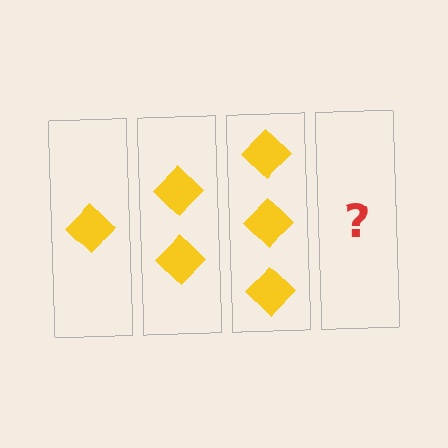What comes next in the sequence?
The next element should be 4 diamonds.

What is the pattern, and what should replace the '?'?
The pattern is that each step adds one more diamond. The '?' should be 4 diamonds.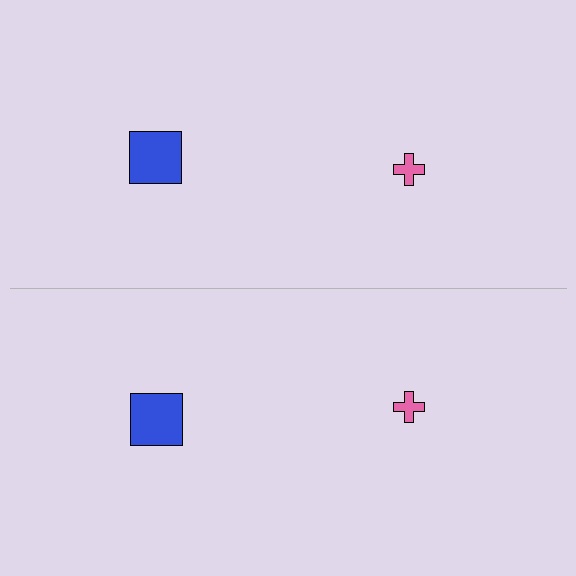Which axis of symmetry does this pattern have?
The pattern has a horizontal axis of symmetry running through the center of the image.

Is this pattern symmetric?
Yes, this pattern has bilateral (reflection) symmetry.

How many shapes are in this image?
There are 4 shapes in this image.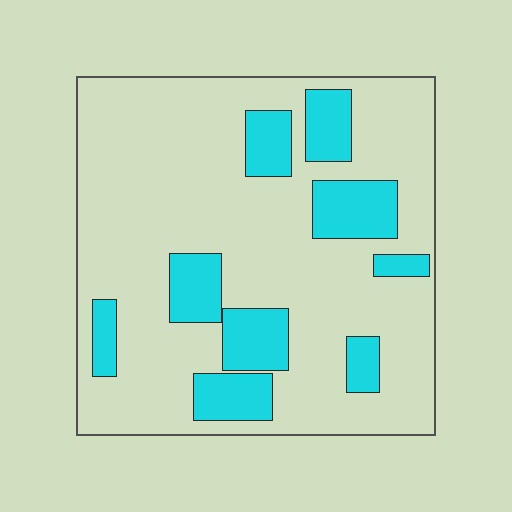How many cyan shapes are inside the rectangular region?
9.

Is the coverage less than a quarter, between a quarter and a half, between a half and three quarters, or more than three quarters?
Less than a quarter.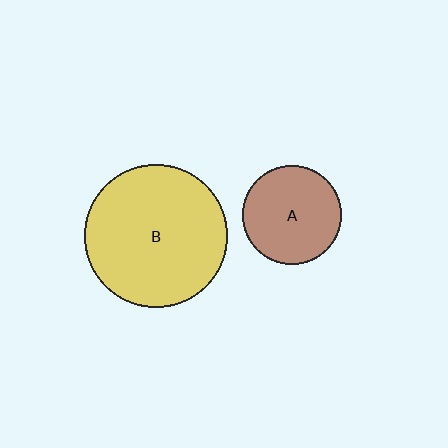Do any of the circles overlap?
No, none of the circles overlap.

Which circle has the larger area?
Circle B (yellow).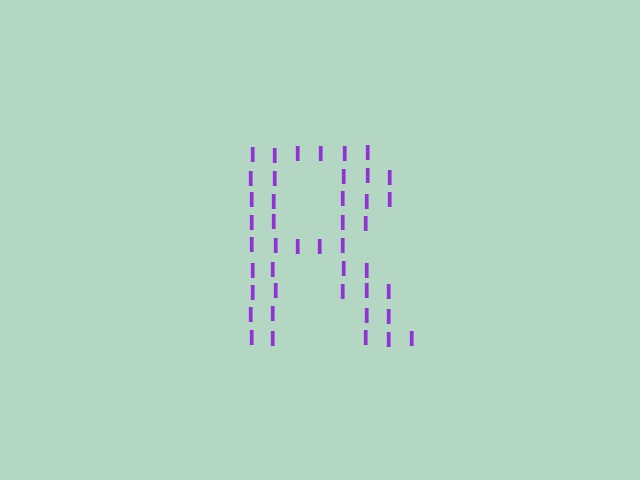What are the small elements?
The small elements are letter I's.